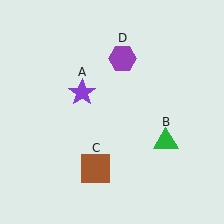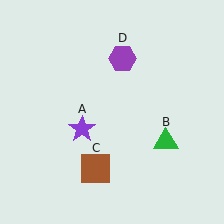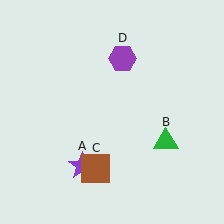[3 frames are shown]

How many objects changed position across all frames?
1 object changed position: purple star (object A).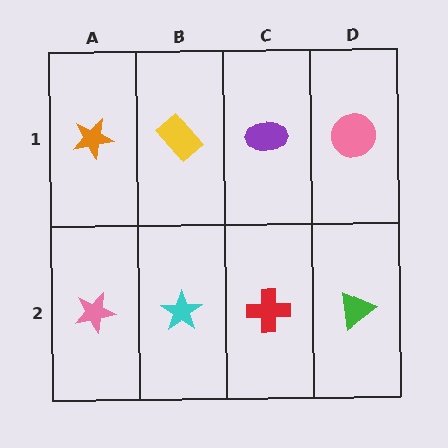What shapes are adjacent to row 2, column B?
A yellow rectangle (row 1, column B), a pink star (row 2, column A), a red cross (row 2, column C).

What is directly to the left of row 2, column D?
A red cross.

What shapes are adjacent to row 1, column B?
A cyan star (row 2, column B), an orange star (row 1, column A), a purple ellipse (row 1, column C).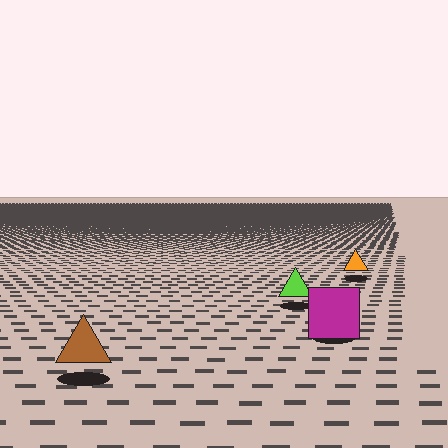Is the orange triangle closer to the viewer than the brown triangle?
No. The brown triangle is closer — you can tell from the texture gradient: the ground texture is coarser near it.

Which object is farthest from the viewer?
The orange triangle is farthest from the viewer. It appears smaller and the ground texture around it is denser.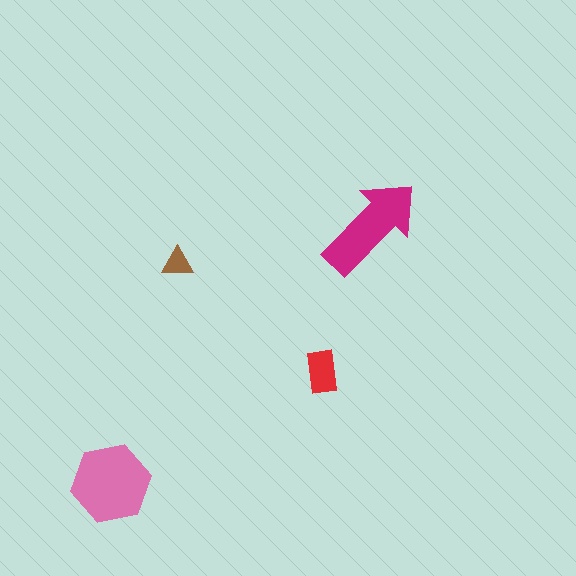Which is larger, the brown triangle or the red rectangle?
The red rectangle.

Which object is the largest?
The pink hexagon.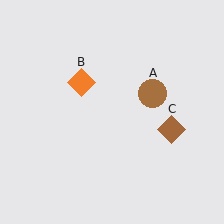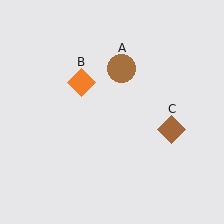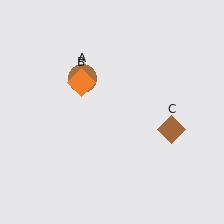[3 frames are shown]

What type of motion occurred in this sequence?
The brown circle (object A) rotated counterclockwise around the center of the scene.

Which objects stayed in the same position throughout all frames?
Orange diamond (object B) and brown diamond (object C) remained stationary.